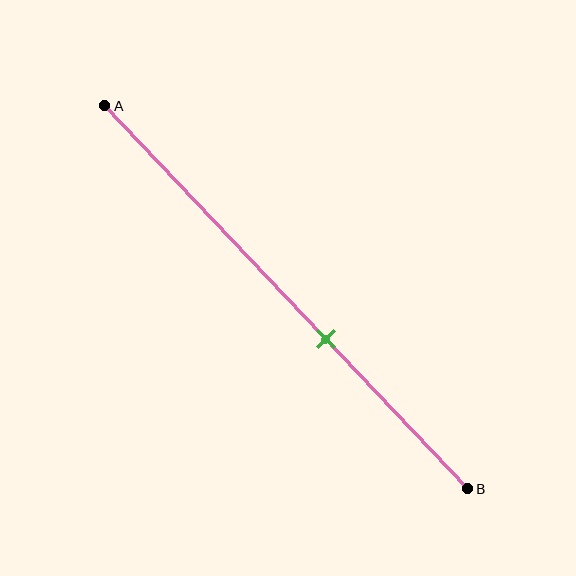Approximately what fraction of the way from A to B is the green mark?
The green mark is approximately 60% of the way from A to B.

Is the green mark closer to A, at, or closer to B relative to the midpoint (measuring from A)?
The green mark is closer to point B than the midpoint of segment AB.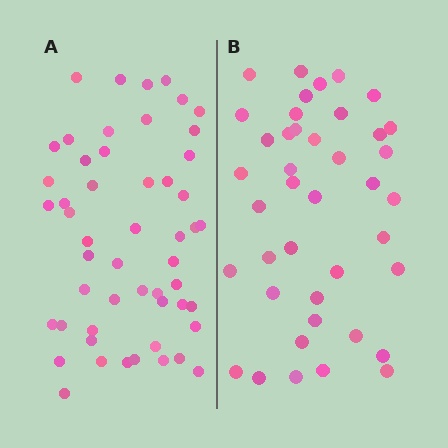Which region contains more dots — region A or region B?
Region A (the left region) has more dots.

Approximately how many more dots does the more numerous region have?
Region A has roughly 12 or so more dots than region B.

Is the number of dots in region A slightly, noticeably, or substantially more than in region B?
Region A has noticeably more, but not dramatically so. The ratio is roughly 1.3 to 1.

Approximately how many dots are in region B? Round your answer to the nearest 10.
About 40 dots. (The exact count is 41, which rounds to 40.)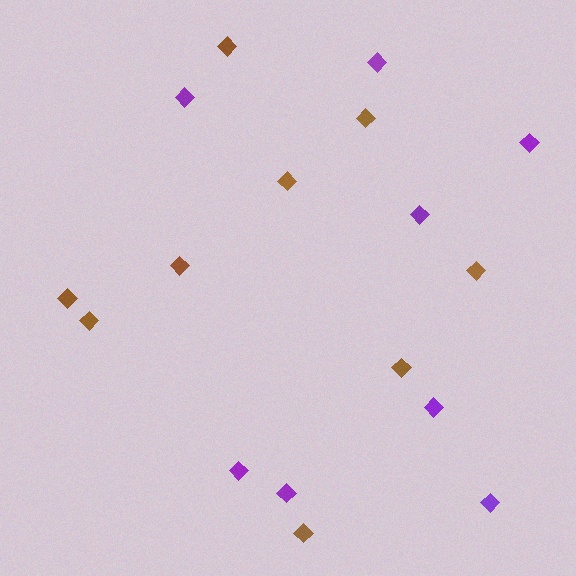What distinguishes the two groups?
There are 2 groups: one group of purple diamonds (8) and one group of brown diamonds (9).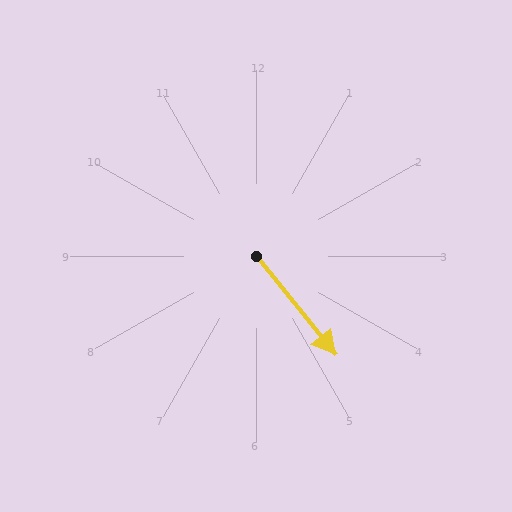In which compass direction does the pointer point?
Southeast.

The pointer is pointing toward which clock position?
Roughly 5 o'clock.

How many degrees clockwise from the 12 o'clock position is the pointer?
Approximately 141 degrees.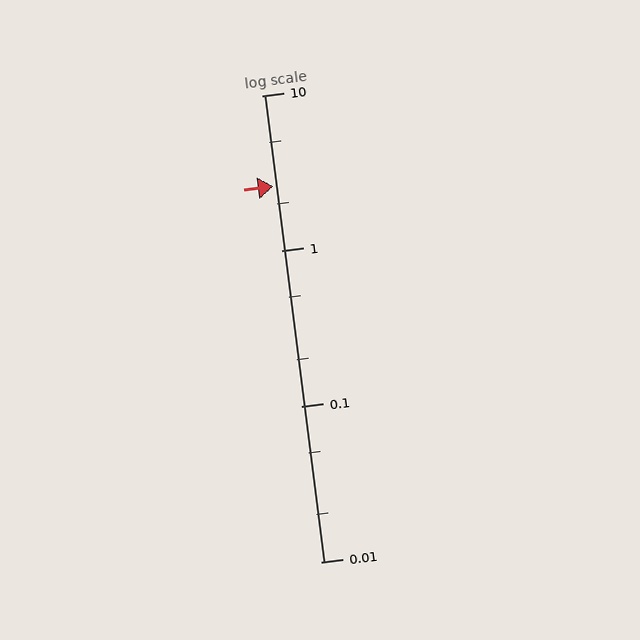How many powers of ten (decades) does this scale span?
The scale spans 3 decades, from 0.01 to 10.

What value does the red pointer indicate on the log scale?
The pointer indicates approximately 2.6.